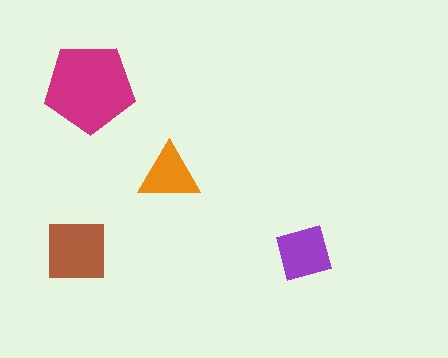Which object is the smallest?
The orange triangle.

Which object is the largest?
The magenta pentagon.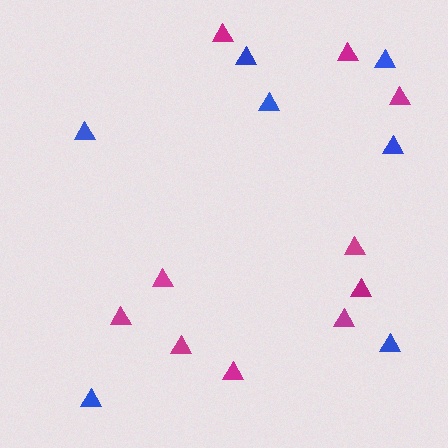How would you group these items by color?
There are 2 groups: one group of blue triangles (7) and one group of magenta triangles (10).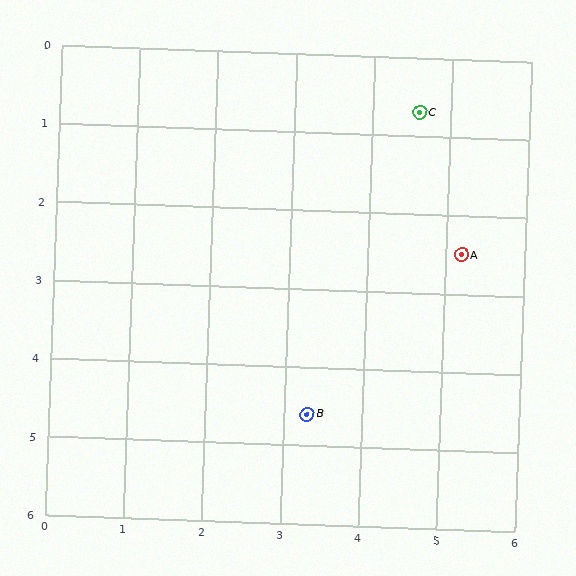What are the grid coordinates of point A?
Point A is at approximately (5.2, 2.5).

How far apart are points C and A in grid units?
Points C and A are about 1.9 grid units apart.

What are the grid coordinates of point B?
Point B is at approximately (3.3, 4.6).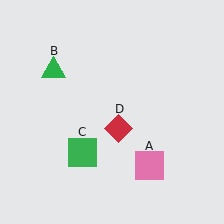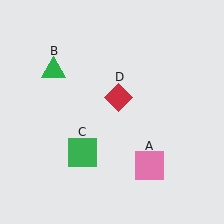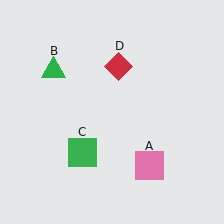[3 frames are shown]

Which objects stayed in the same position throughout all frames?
Pink square (object A) and green triangle (object B) and green square (object C) remained stationary.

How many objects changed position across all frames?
1 object changed position: red diamond (object D).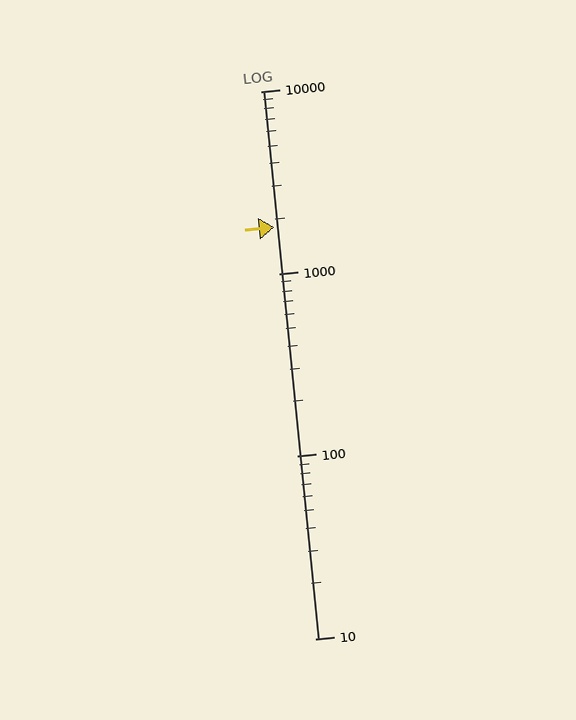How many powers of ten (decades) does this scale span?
The scale spans 3 decades, from 10 to 10000.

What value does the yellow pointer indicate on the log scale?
The pointer indicates approximately 1800.